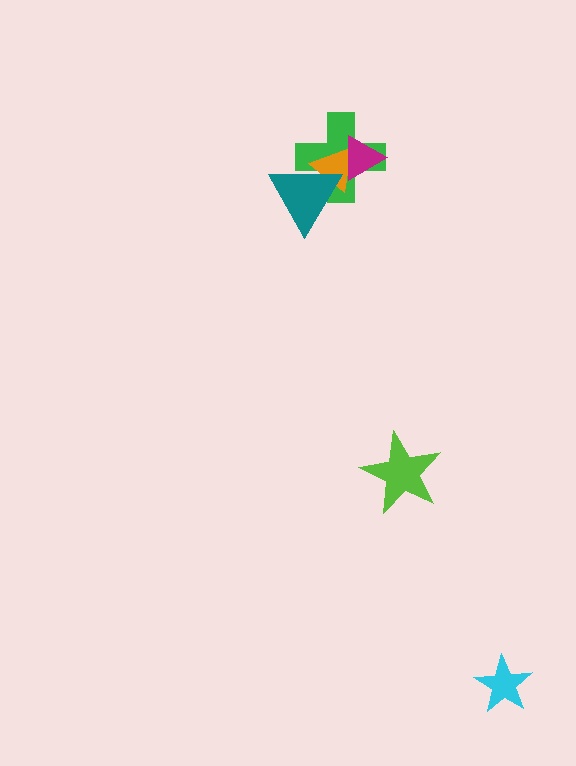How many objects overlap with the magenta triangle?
2 objects overlap with the magenta triangle.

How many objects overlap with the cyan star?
0 objects overlap with the cyan star.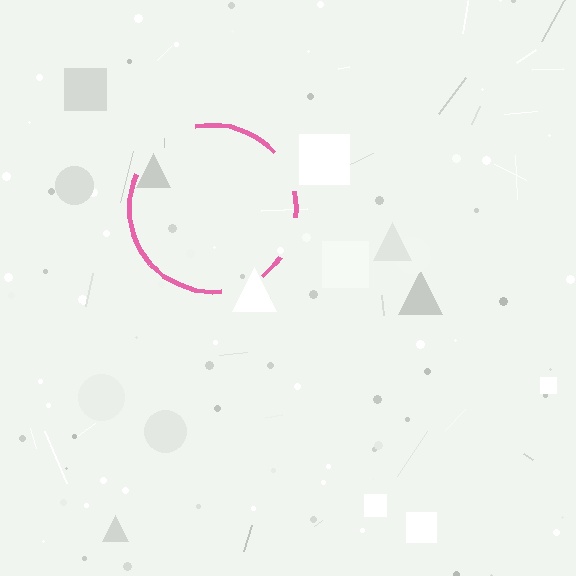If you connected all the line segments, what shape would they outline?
They would outline a circle.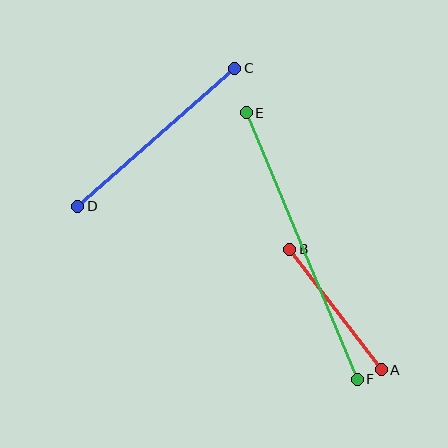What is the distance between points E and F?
The distance is approximately 289 pixels.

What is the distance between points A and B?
The distance is approximately 151 pixels.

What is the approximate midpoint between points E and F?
The midpoint is at approximately (302, 246) pixels.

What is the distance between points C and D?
The distance is approximately 209 pixels.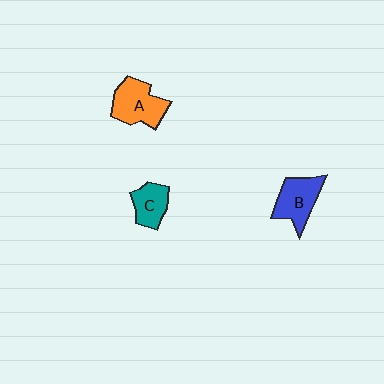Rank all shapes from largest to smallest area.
From largest to smallest: A (orange), B (blue), C (teal).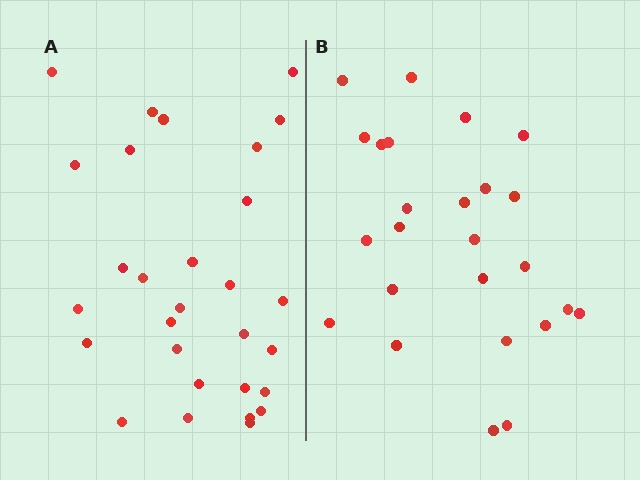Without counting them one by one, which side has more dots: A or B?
Region A (the left region) has more dots.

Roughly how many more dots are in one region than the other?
Region A has about 4 more dots than region B.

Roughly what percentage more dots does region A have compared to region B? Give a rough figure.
About 15% more.